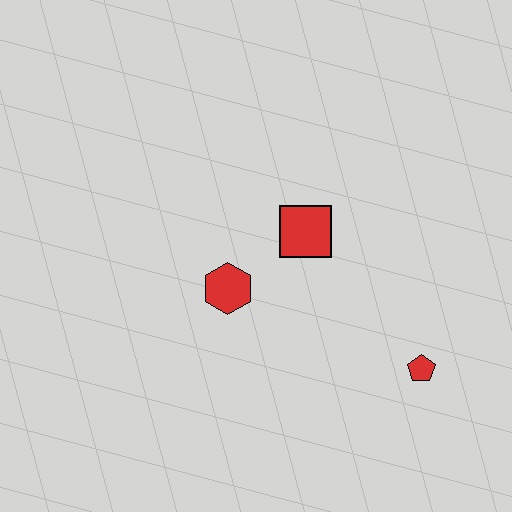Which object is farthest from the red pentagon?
The red hexagon is farthest from the red pentagon.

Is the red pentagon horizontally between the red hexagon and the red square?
No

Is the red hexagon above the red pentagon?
Yes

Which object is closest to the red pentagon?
The red square is closest to the red pentagon.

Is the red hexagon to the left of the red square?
Yes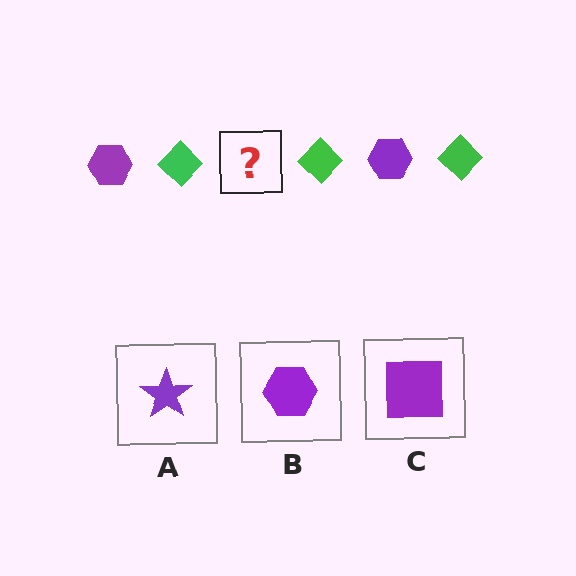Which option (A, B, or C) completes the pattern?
B.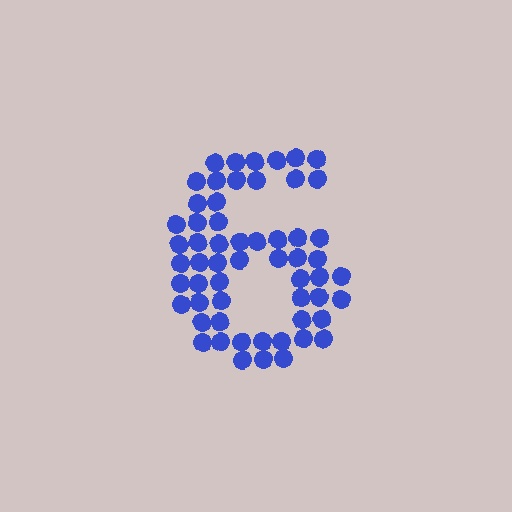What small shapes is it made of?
It is made of small circles.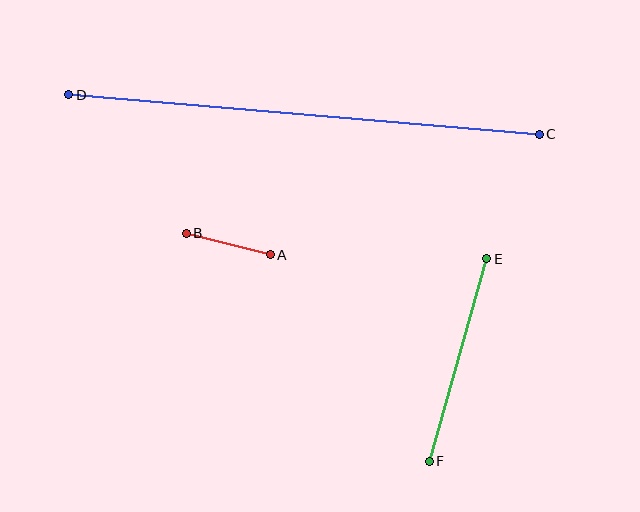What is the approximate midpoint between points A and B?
The midpoint is at approximately (228, 244) pixels.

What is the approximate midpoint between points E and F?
The midpoint is at approximately (458, 360) pixels.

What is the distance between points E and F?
The distance is approximately 211 pixels.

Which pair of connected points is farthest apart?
Points C and D are farthest apart.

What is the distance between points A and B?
The distance is approximately 87 pixels.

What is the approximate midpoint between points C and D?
The midpoint is at approximately (304, 115) pixels.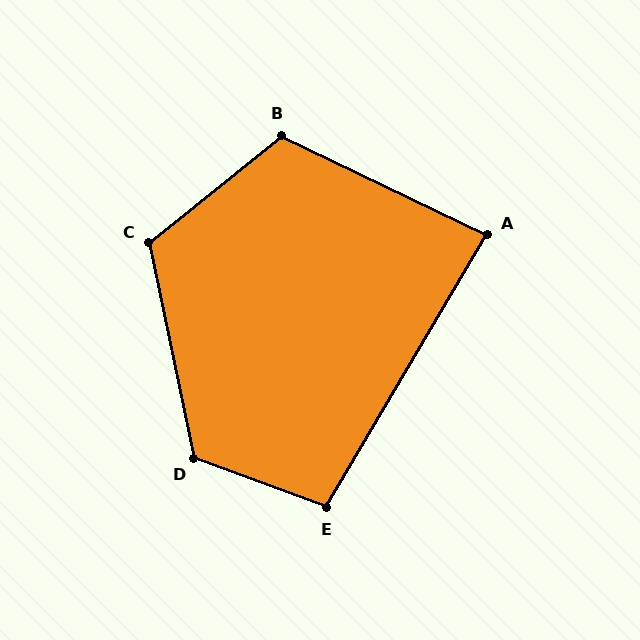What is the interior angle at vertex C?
Approximately 117 degrees (obtuse).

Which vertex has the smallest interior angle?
A, at approximately 85 degrees.